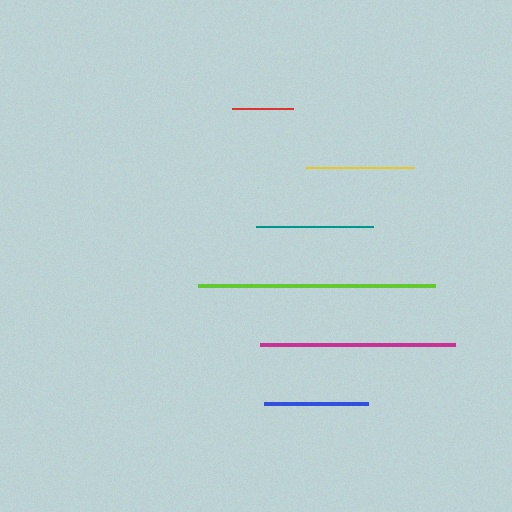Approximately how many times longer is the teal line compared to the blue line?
The teal line is approximately 1.1 times the length of the blue line.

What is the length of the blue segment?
The blue segment is approximately 104 pixels long.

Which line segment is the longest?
The lime line is the longest at approximately 237 pixels.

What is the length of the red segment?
The red segment is approximately 62 pixels long.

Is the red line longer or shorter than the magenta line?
The magenta line is longer than the red line.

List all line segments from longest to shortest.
From longest to shortest: lime, magenta, teal, yellow, blue, red.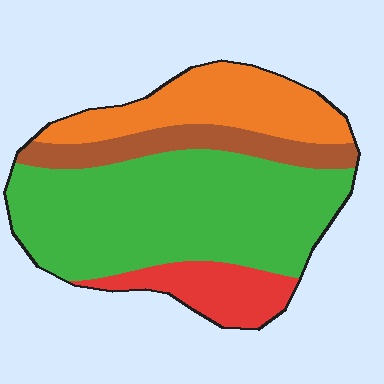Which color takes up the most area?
Green, at roughly 55%.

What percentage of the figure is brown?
Brown covers around 15% of the figure.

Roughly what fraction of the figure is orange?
Orange takes up about one fifth (1/5) of the figure.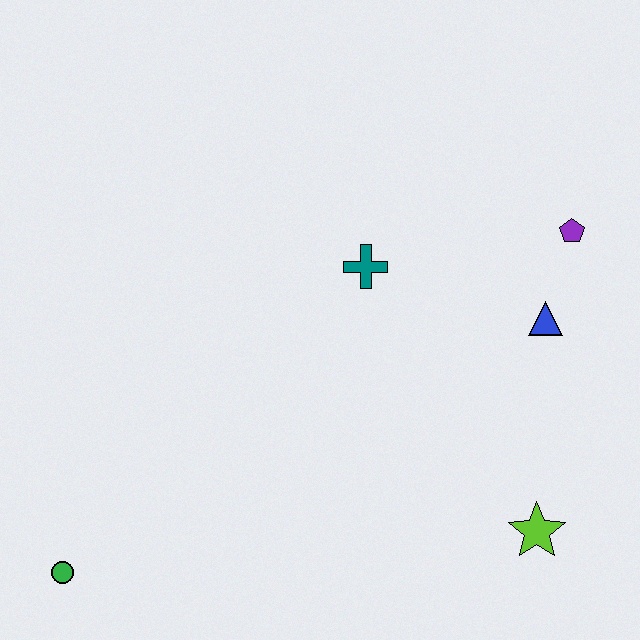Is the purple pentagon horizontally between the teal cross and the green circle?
No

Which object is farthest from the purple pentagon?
The green circle is farthest from the purple pentagon.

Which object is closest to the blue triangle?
The purple pentagon is closest to the blue triangle.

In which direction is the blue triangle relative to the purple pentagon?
The blue triangle is below the purple pentagon.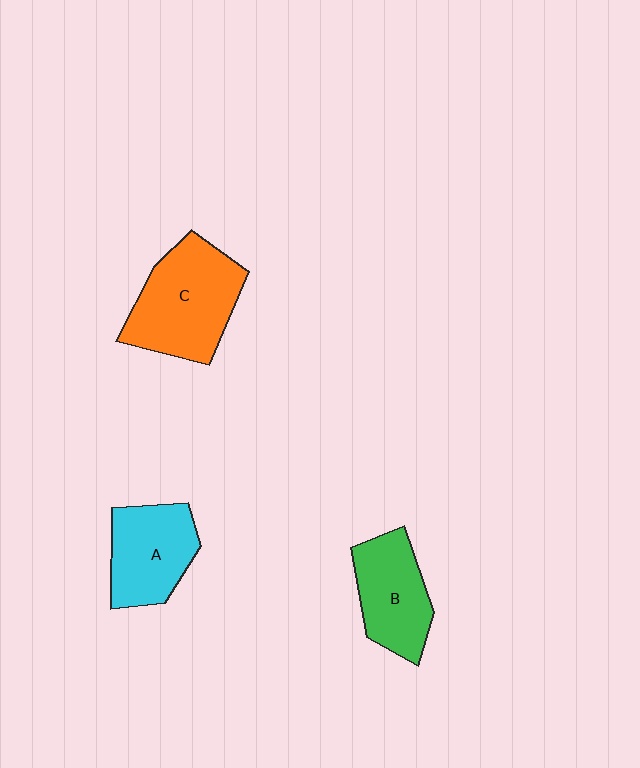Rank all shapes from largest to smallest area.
From largest to smallest: C (orange), A (cyan), B (green).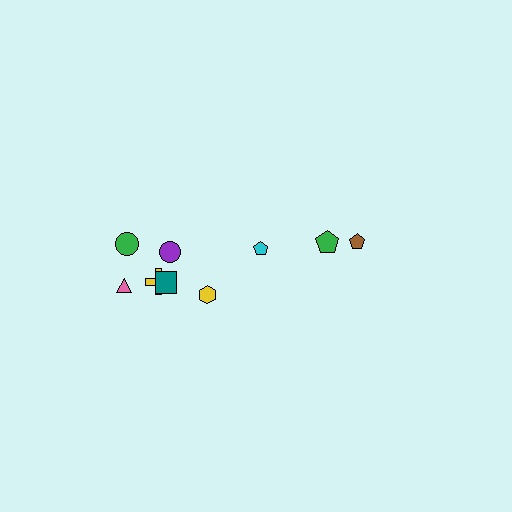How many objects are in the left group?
There are 6 objects.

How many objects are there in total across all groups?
There are 9 objects.